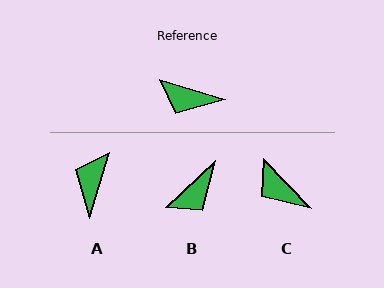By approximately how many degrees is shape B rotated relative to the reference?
Approximately 60 degrees counter-clockwise.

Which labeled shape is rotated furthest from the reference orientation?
A, about 89 degrees away.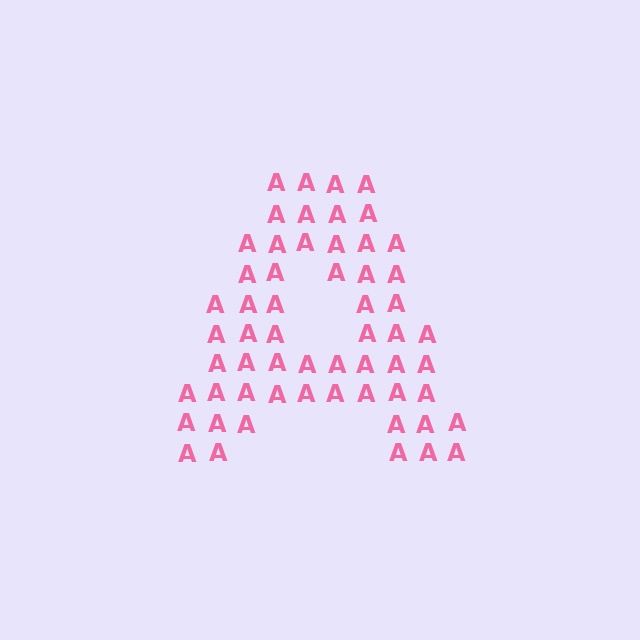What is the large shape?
The large shape is the letter A.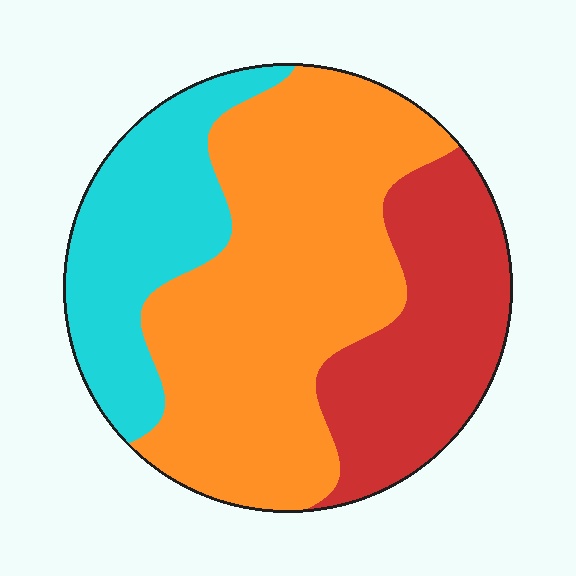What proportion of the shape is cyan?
Cyan takes up between a sixth and a third of the shape.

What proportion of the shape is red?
Red takes up about one quarter (1/4) of the shape.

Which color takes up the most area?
Orange, at roughly 50%.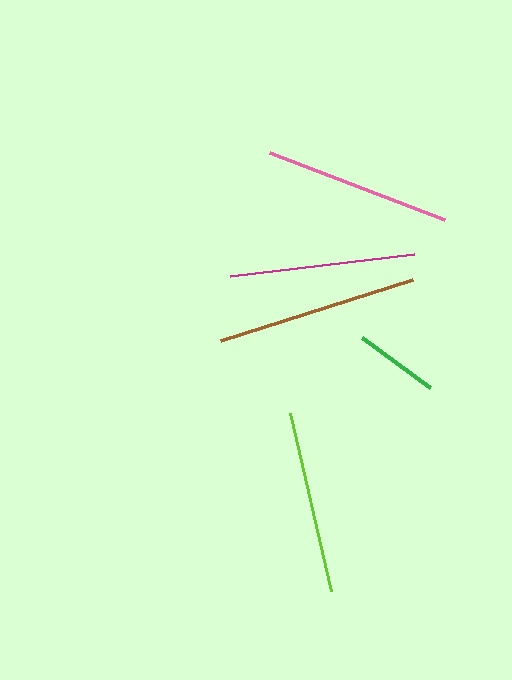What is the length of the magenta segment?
The magenta segment is approximately 185 pixels long.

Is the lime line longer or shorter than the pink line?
The pink line is longer than the lime line.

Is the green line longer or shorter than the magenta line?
The magenta line is longer than the green line.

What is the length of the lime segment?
The lime segment is approximately 183 pixels long.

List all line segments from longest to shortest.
From longest to shortest: brown, pink, magenta, lime, green.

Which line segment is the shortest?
The green line is the shortest at approximately 84 pixels.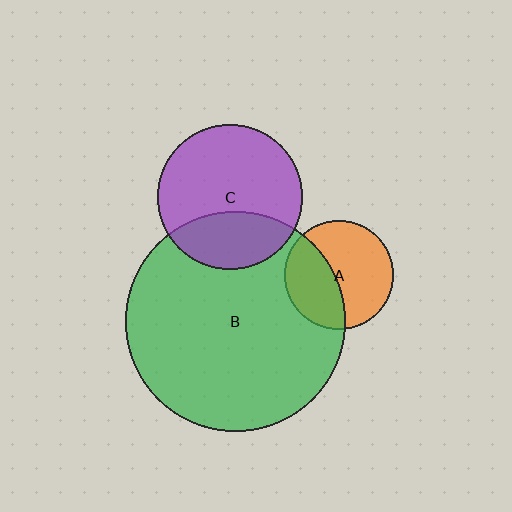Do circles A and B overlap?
Yes.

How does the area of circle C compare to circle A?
Approximately 1.8 times.